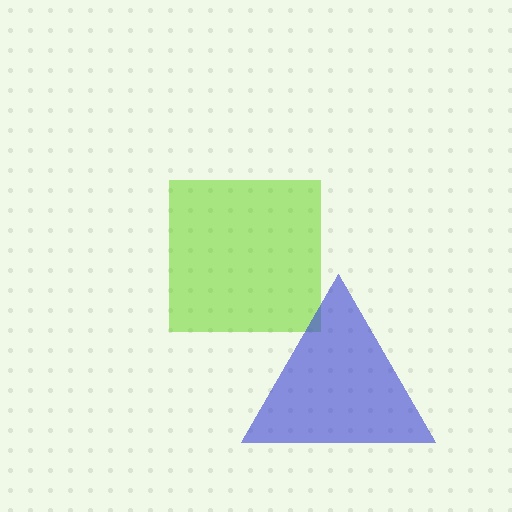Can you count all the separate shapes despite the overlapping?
Yes, there are 2 separate shapes.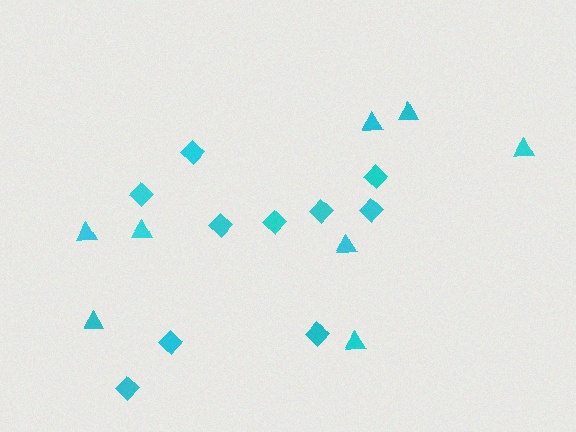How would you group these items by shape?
There are 2 groups: one group of diamonds (10) and one group of triangles (8).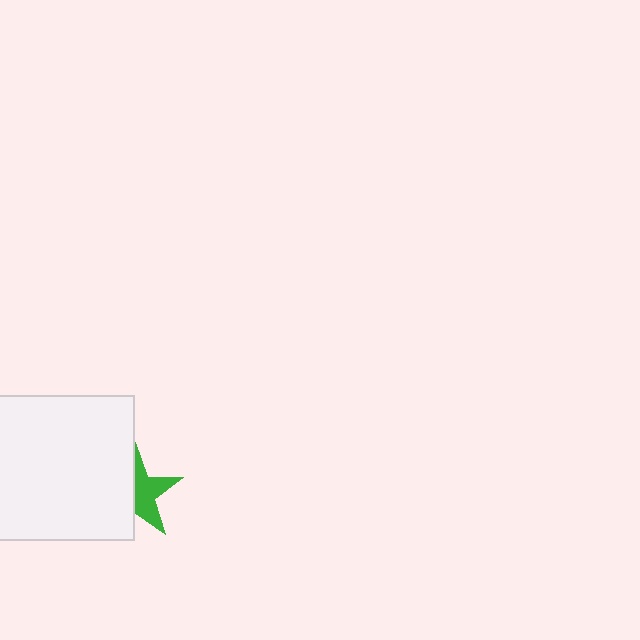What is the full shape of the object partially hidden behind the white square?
The partially hidden object is a green star.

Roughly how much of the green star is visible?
About half of it is visible (roughly 50%).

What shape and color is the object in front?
The object in front is a white square.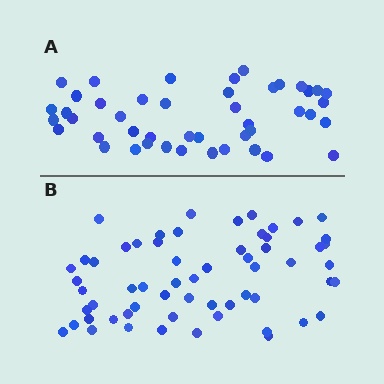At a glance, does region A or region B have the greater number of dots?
Region B (the bottom region) has more dots.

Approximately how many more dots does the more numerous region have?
Region B has approximately 15 more dots than region A.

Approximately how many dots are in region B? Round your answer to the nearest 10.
About 60 dots.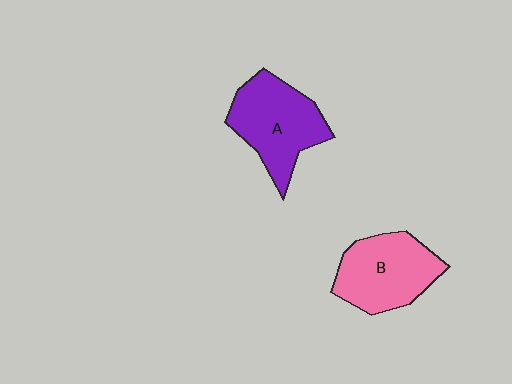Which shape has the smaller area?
Shape B (pink).